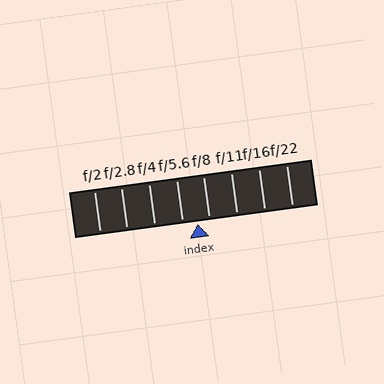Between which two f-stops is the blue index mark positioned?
The index mark is between f/5.6 and f/8.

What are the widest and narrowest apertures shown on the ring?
The widest aperture shown is f/2 and the narrowest is f/22.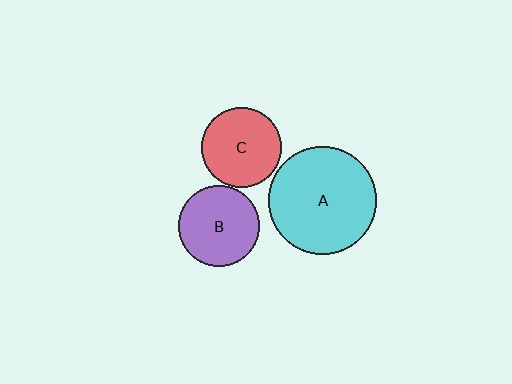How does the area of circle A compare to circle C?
Approximately 1.8 times.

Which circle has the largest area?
Circle A (cyan).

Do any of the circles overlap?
No, none of the circles overlap.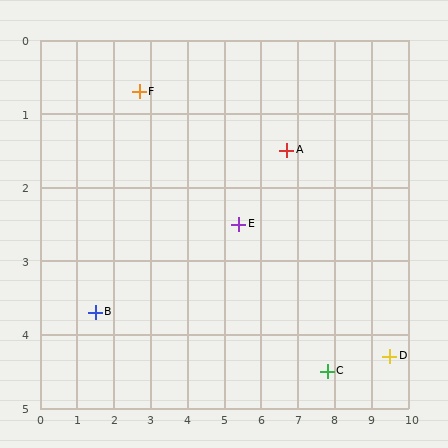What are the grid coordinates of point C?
Point C is at approximately (7.8, 4.5).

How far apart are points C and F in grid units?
Points C and F are about 6.4 grid units apart.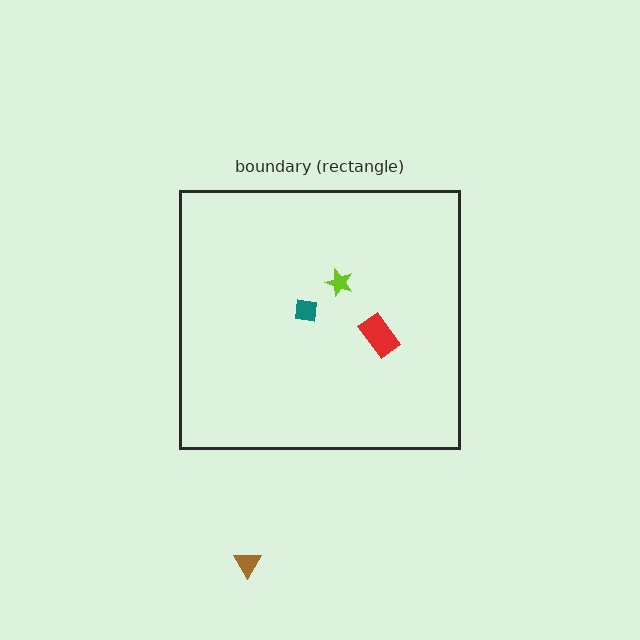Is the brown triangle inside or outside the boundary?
Outside.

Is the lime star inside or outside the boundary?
Inside.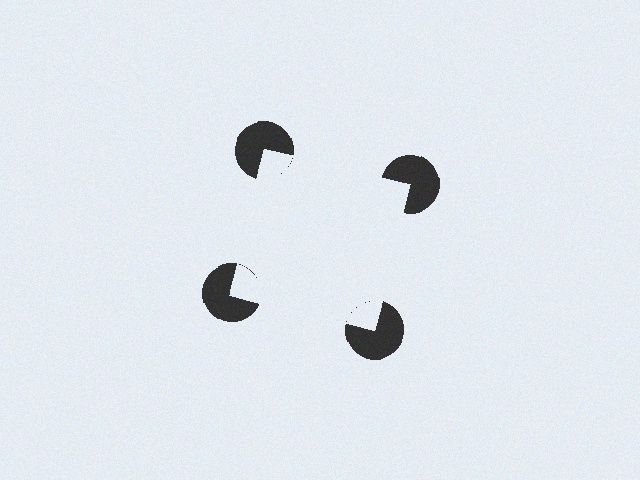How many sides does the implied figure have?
4 sides.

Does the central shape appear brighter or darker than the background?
It typically appears slightly brighter than the background, even though no actual brightness change is drawn.